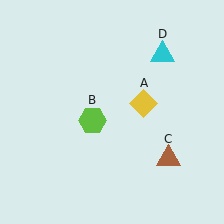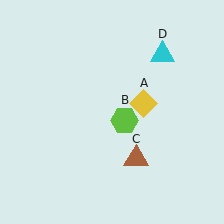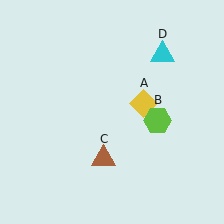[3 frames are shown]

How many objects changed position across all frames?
2 objects changed position: lime hexagon (object B), brown triangle (object C).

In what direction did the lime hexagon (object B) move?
The lime hexagon (object B) moved right.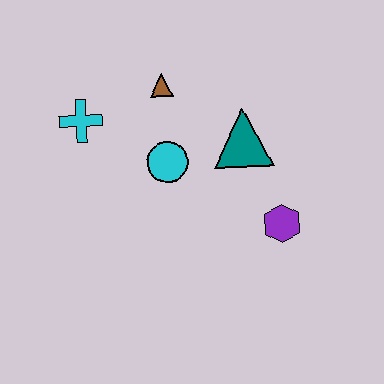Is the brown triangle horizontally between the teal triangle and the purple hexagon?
No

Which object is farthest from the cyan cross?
The purple hexagon is farthest from the cyan cross.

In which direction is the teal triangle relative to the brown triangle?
The teal triangle is to the right of the brown triangle.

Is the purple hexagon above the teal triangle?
No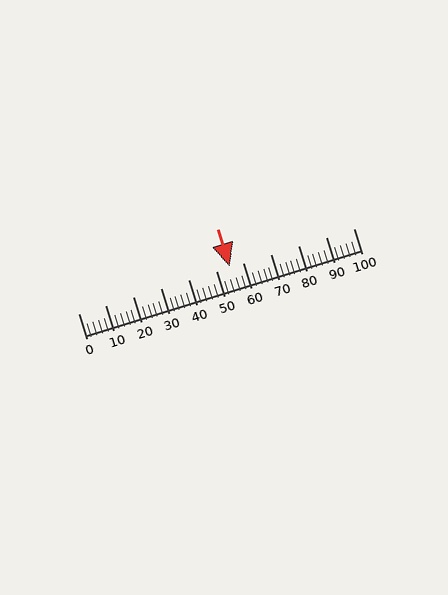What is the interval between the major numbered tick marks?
The major tick marks are spaced 10 units apart.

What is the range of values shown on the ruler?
The ruler shows values from 0 to 100.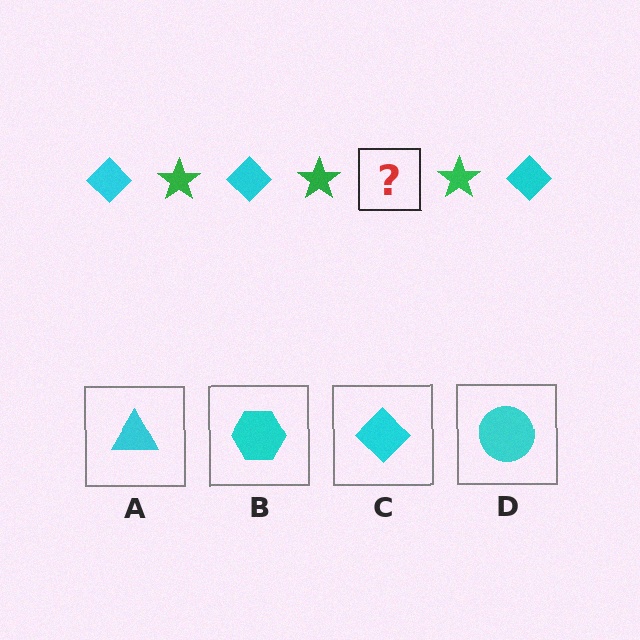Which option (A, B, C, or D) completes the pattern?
C.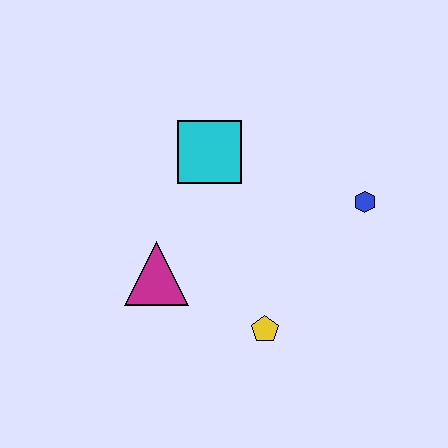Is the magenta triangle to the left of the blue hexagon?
Yes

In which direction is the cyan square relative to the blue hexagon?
The cyan square is to the left of the blue hexagon.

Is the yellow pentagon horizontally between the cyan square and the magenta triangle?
No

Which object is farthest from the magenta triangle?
The blue hexagon is farthest from the magenta triangle.